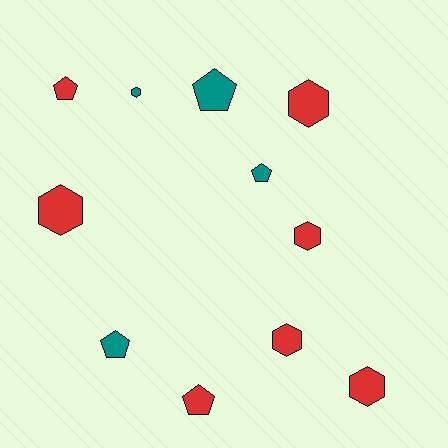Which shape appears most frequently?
Hexagon, with 6 objects.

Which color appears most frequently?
Red, with 7 objects.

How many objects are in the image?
There are 11 objects.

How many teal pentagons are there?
There are 3 teal pentagons.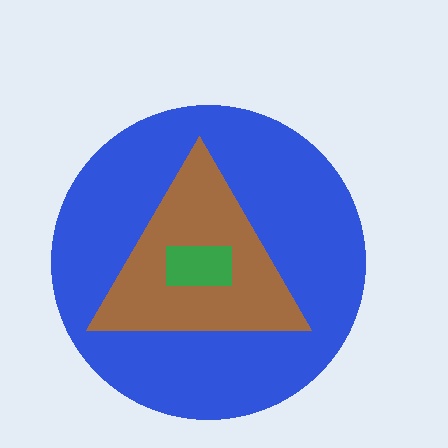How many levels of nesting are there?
3.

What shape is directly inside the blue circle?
The brown triangle.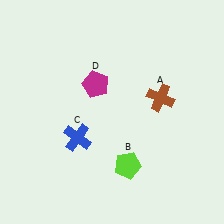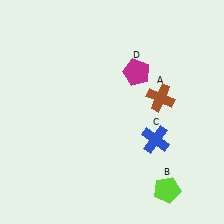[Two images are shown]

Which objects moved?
The objects that moved are: the lime pentagon (B), the blue cross (C), the magenta pentagon (D).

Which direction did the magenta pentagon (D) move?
The magenta pentagon (D) moved right.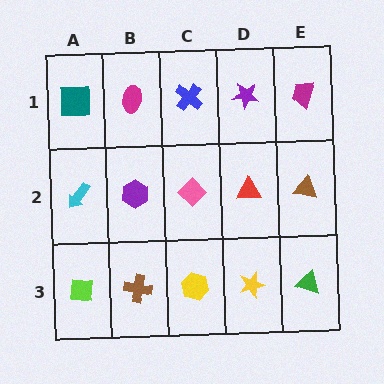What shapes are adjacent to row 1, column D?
A red triangle (row 2, column D), a blue cross (row 1, column C), a magenta trapezoid (row 1, column E).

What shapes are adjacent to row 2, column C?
A blue cross (row 1, column C), a yellow hexagon (row 3, column C), a purple hexagon (row 2, column B), a red triangle (row 2, column D).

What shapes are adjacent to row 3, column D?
A red triangle (row 2, column D), a yellow hexagon (row 3, column C), a green triangle (row 3, column E).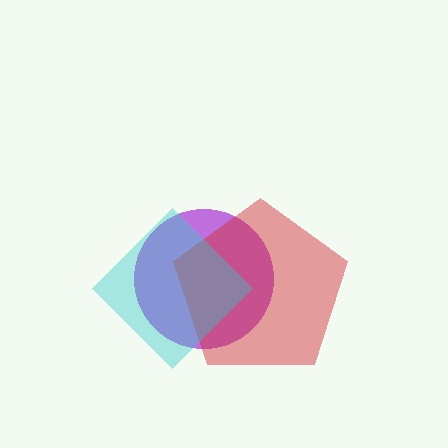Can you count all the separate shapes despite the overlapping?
Yes, there are 3 separate shapes.